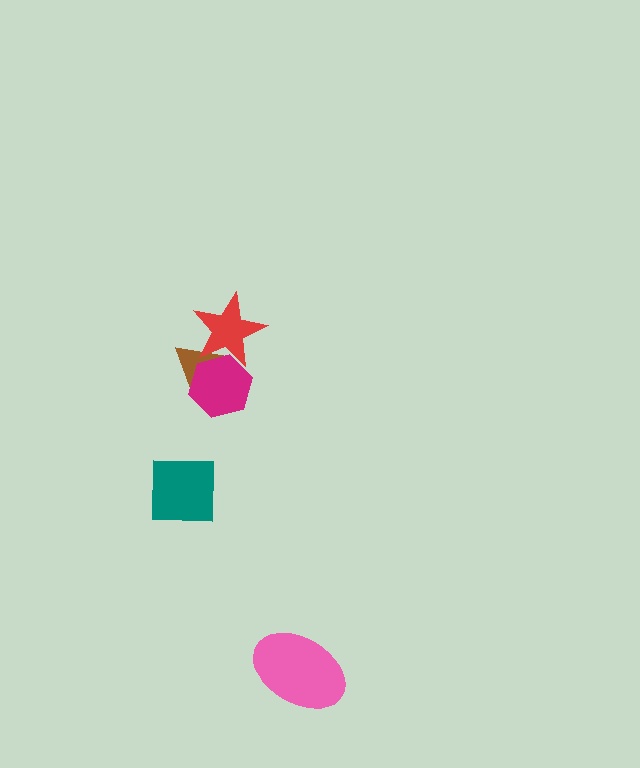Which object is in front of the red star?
The magenta hexagon is in front of the red star.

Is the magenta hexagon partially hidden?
No, no other shape covers it.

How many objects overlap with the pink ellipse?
0 objects overlap with the pink ellipse.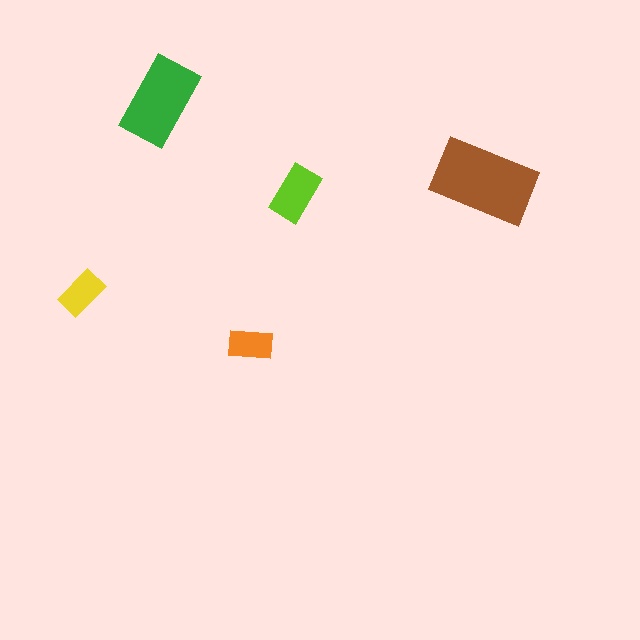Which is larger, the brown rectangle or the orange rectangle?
The brown one.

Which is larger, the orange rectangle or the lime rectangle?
The lime one.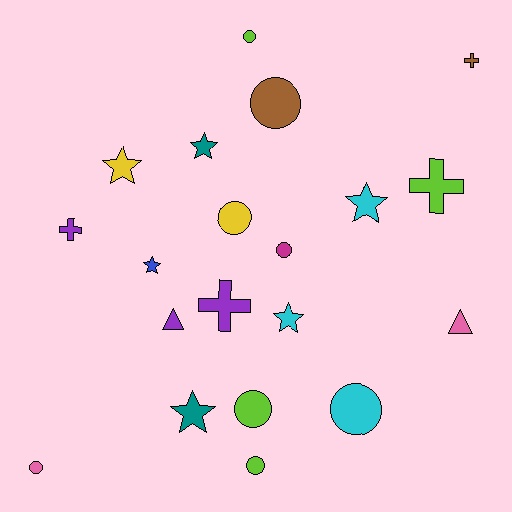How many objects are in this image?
There are 20 objects.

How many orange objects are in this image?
There are no orange objects.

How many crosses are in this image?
There are 4 crosses.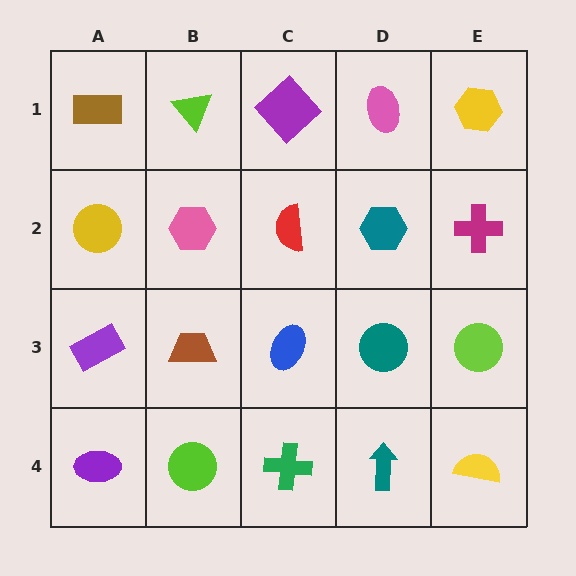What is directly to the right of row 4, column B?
A green cross.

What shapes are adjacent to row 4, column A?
A purple rectangle (row 3, column A), a lime circle (row 4, column B).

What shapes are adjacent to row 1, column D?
A teal hexagon (row 2, column D), a purple diamond (row 1, column C), a yellow hexagon (row 1, column E).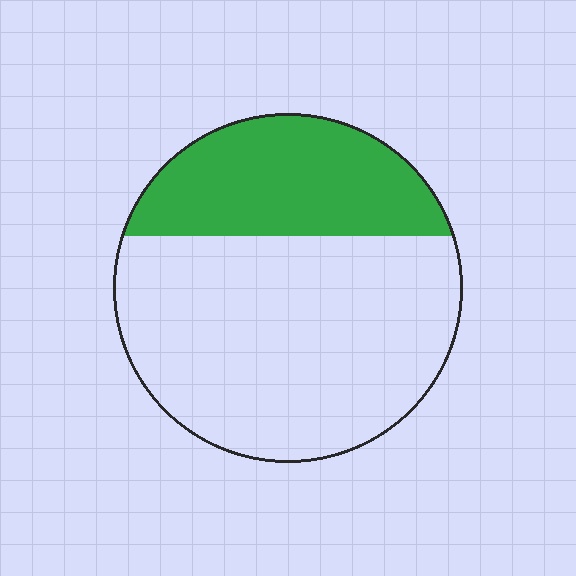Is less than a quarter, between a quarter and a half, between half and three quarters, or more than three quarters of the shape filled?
Between a quarter and a half.